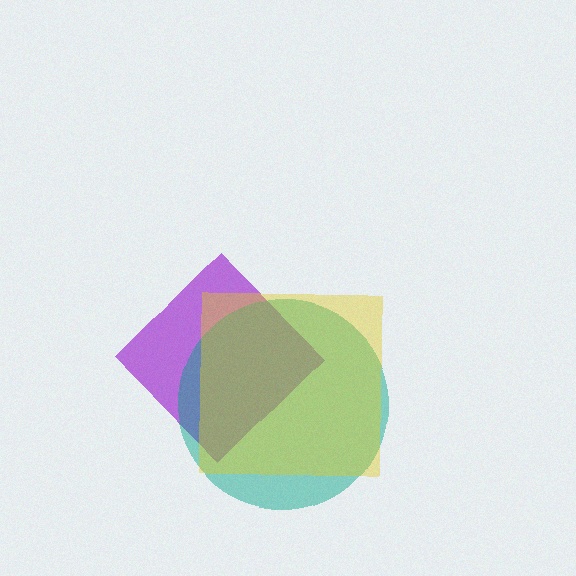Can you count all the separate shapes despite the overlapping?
Yes, there are 3 separate shapes.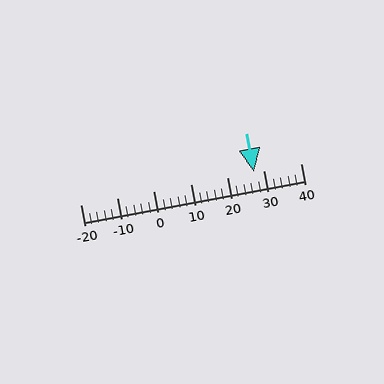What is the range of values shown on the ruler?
The ruler shows values from -20 to 40.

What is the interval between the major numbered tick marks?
The major tick marks are spaced 10 units apart.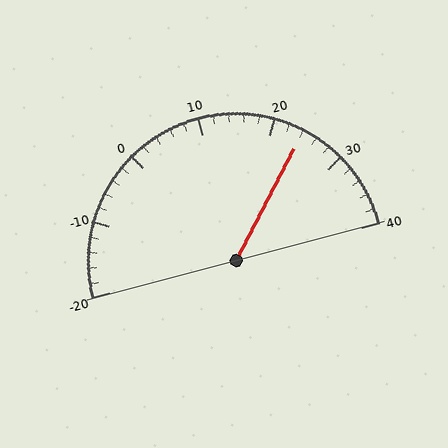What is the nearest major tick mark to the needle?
The nearest major tick mark is 20.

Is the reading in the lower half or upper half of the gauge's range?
The reading is in the upper half of the range (-20 to 40).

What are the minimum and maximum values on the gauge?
The gauge ranges from -20 to 40.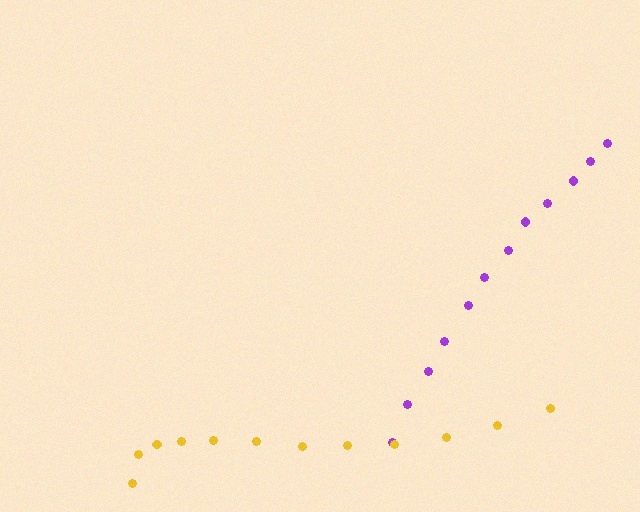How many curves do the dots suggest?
There are 2 distinct paths.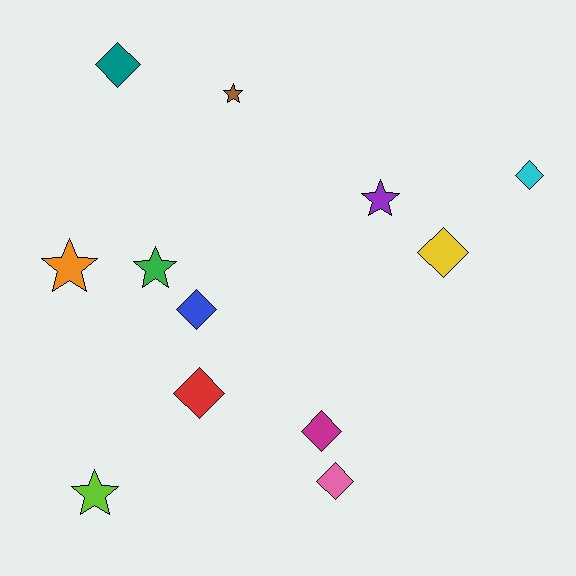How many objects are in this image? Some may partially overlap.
There are 12 objects.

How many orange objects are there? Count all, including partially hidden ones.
There is 1 orange object.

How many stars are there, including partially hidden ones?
There are 5 stars.